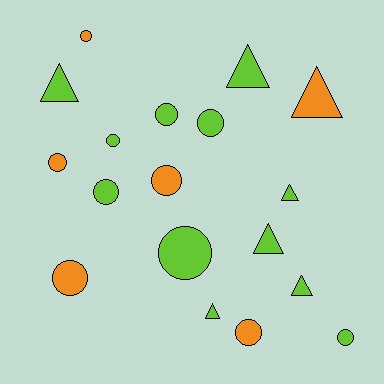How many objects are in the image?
There are 18 objects.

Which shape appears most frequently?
Circle, with 11 objects.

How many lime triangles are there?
There are 6 lime triangles.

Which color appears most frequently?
Lime, with 12 objects.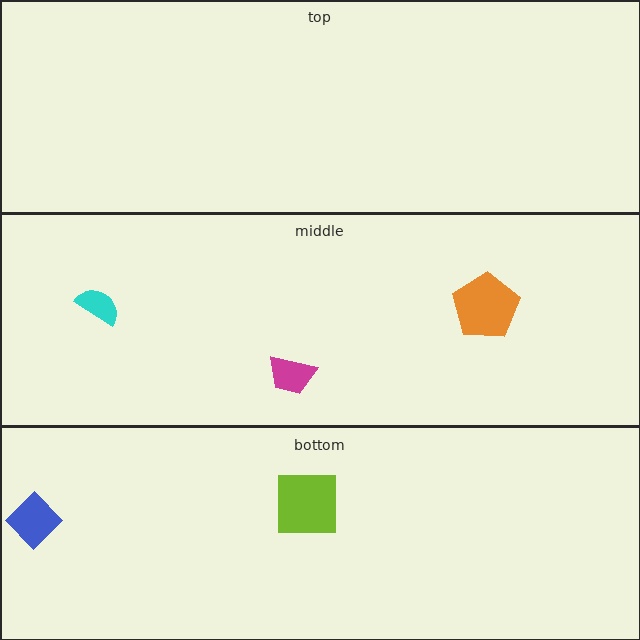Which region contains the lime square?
The bottom region.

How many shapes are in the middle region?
3.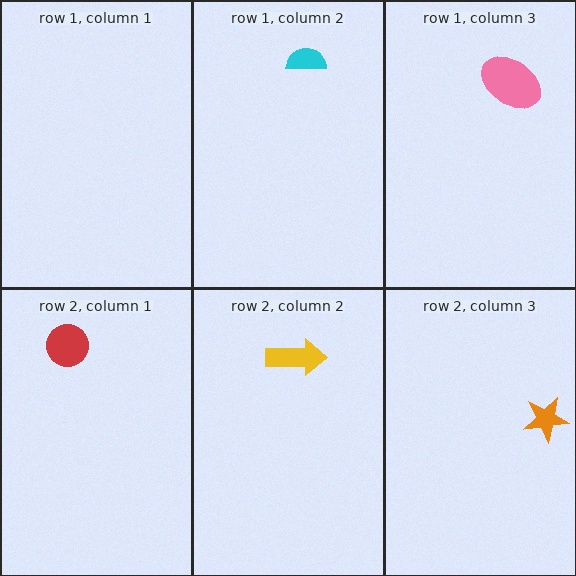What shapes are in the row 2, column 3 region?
The orange star.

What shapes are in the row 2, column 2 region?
The yellow arrow.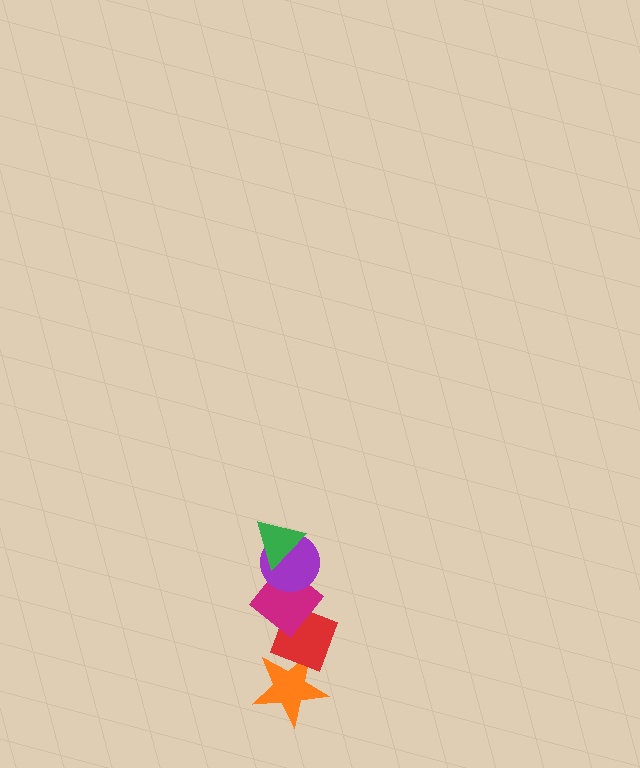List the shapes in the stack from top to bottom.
From top to bottom: the green triangle, the purple circle, the magenta diamond, the red diamond, the orange star.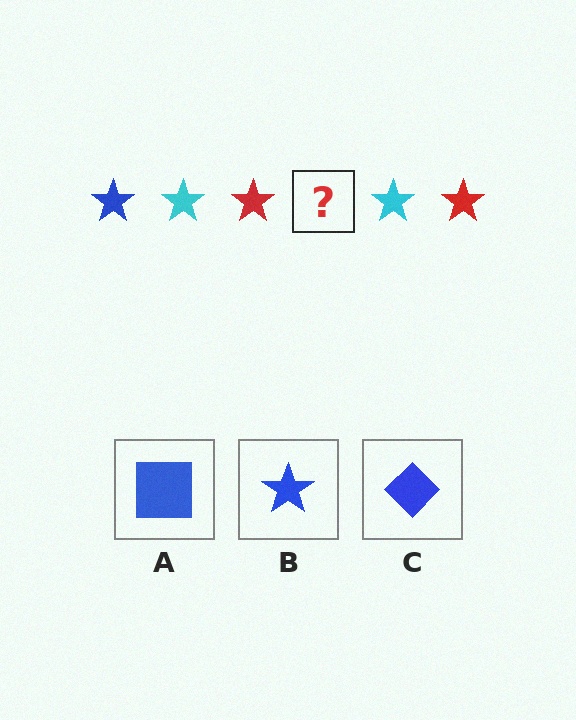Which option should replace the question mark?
Option B.